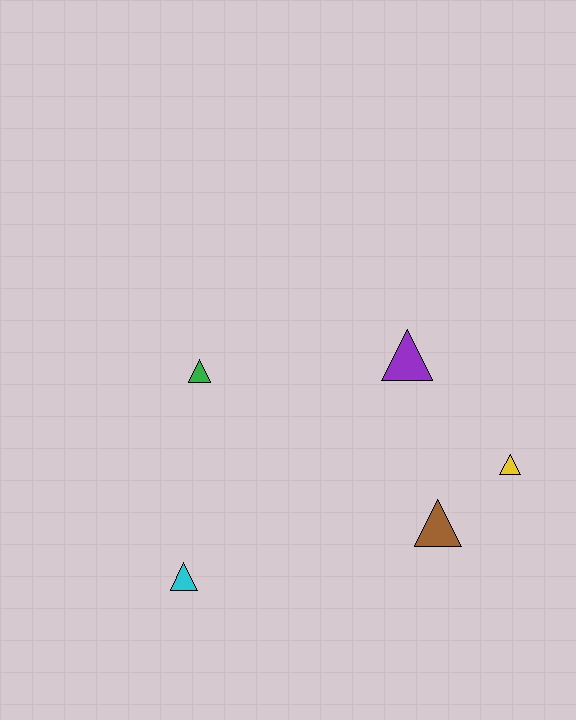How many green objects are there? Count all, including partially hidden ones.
There is 1 green object.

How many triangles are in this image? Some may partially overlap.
There are 5 triangles.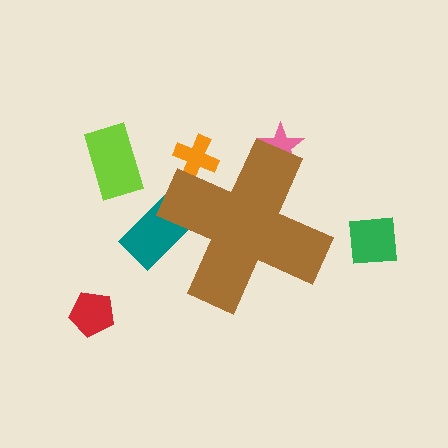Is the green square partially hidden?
No, the green square is fully visible.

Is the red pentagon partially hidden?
No, the red pentagon is fully visible.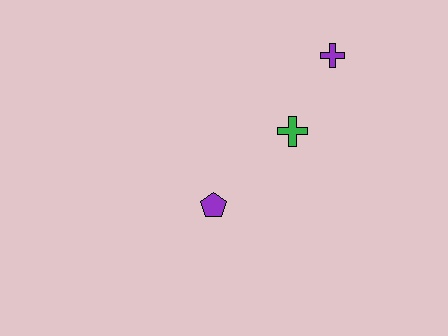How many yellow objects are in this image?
There are no yellow objects.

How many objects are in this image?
There are 3 objects.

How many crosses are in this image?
There are 2 crosses.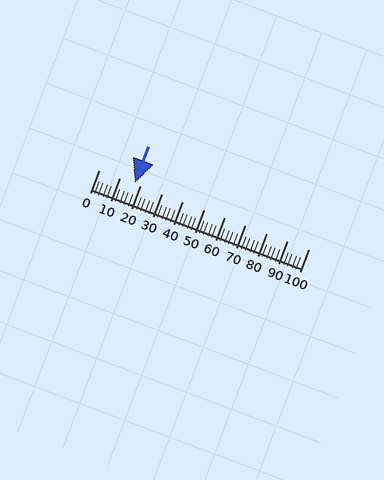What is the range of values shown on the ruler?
The ruler shows values from 0 to 100.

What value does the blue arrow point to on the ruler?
The blue arrow points to approximately 17.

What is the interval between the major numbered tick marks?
The major tick marks are spaced 10 units apart.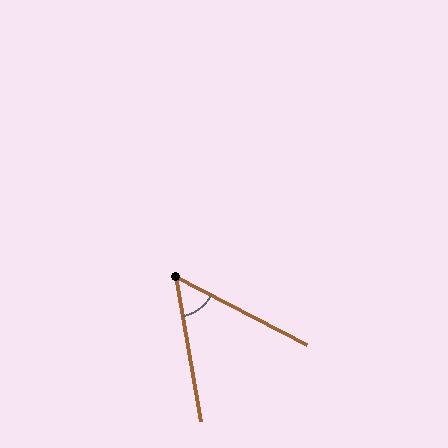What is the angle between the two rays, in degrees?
Approximately 53 degrees.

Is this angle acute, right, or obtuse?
It is acute.